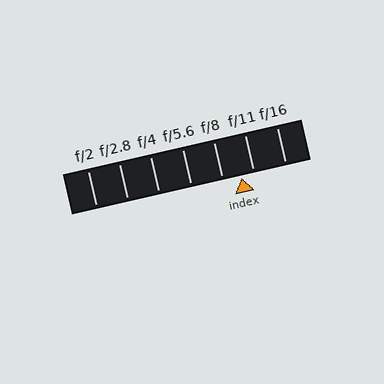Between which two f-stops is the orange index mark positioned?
The index mark is between f/8 and f/11.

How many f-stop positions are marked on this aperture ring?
There are 7 f-stop positions marked.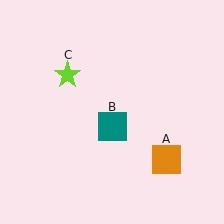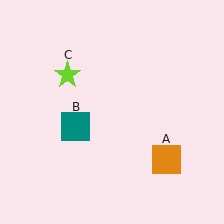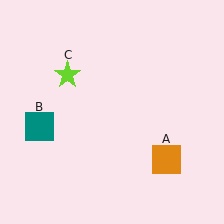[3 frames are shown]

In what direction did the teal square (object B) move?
The teal square (object B) moved left.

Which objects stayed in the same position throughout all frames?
Orange square (object A) and lime star (object C) remained stationary.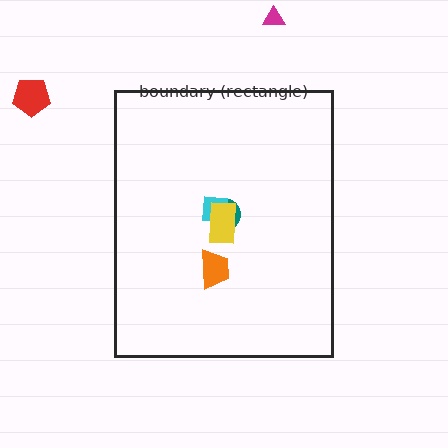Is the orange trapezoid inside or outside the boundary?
Inside.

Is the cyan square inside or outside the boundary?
Inside.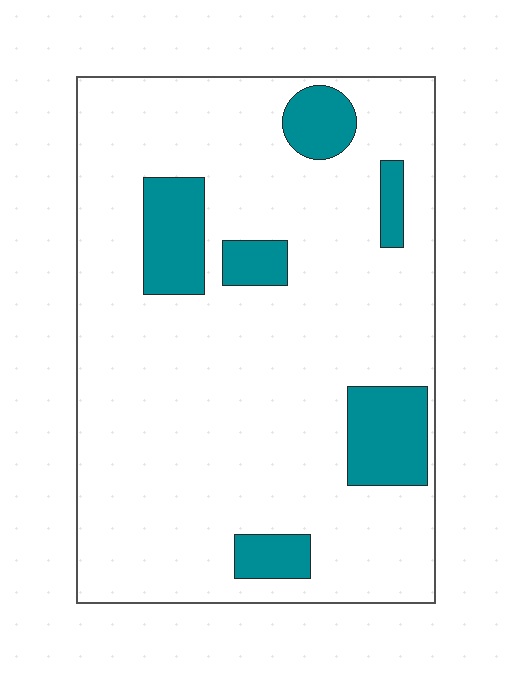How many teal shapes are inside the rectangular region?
6.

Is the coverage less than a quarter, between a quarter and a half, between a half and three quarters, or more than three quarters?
Less than a quarter.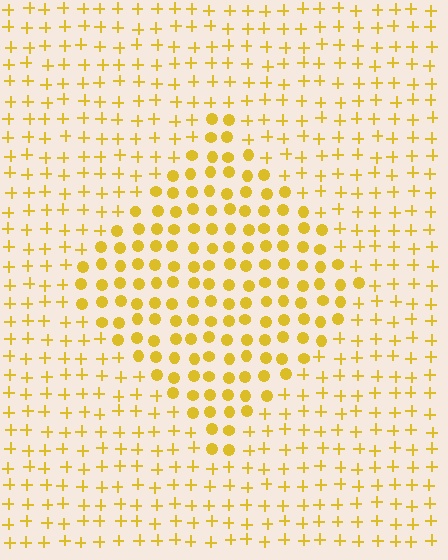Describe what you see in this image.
The image is filled with small yellow elements arranged in a uniform grid. A diamond-shaped region contains circles, while the surrounding area contains plus signs. The boundary is defined purely by the change in element shape.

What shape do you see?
I see a diamond.